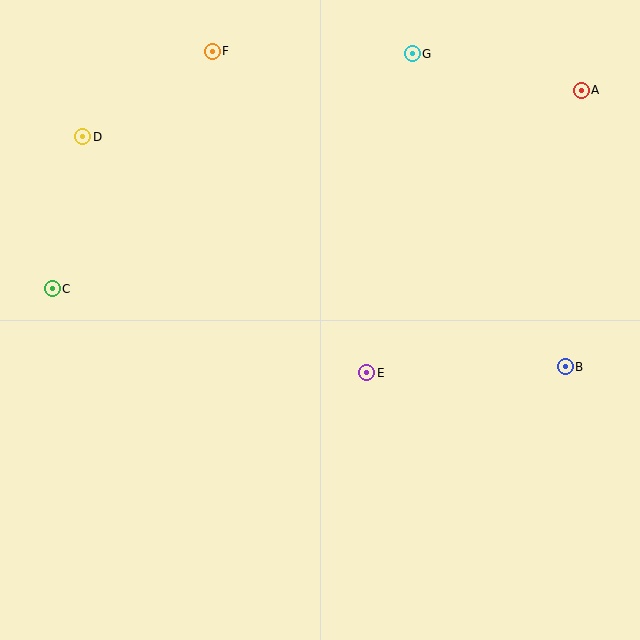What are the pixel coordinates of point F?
Point F is at (212, 51).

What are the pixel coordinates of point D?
Point D is at (83, 137).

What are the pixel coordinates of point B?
Point B is at (565, 367).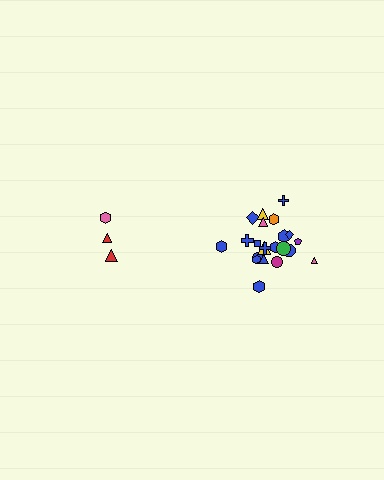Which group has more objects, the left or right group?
The right group.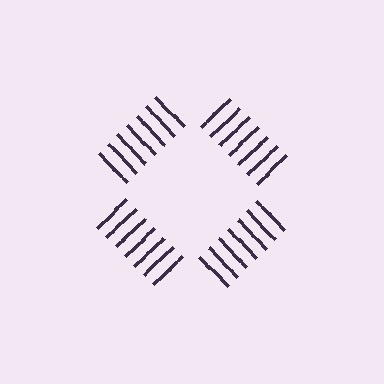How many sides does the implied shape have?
4 sides — the line-ends trace a square.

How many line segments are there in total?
28 — 7 along each of the 4 edges.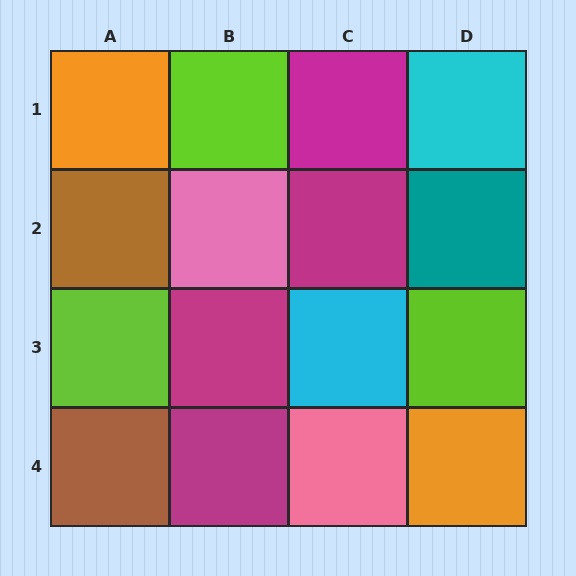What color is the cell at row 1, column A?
Orange.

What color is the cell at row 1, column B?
Lime.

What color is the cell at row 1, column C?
Magenta.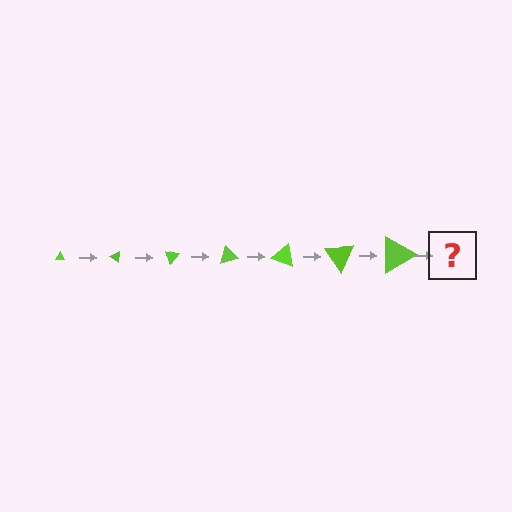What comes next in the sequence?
The next element should be a triangle, larger than the previous one and rotated 245 degrees from the start.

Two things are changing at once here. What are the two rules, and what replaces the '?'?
The two rules are that the triangle grows larger each step and it rotates 35 degrees each step. The '?' should be a triangle, larger than the previous one and rotated 245 degrees from the start.